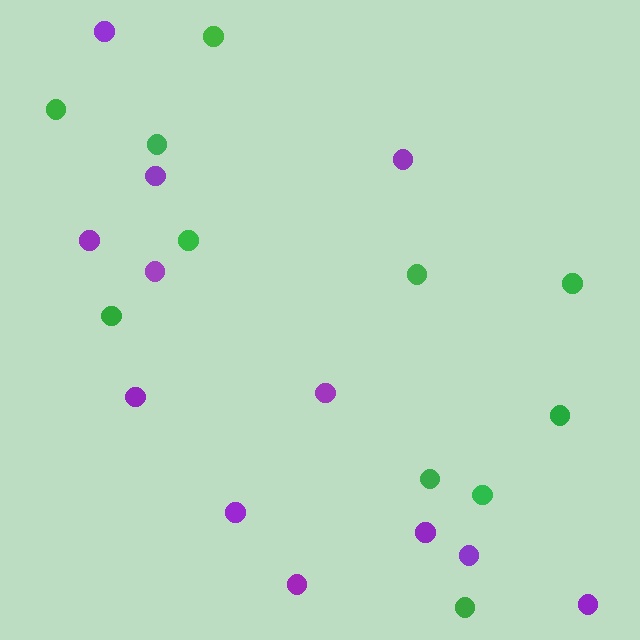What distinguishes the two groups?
There are 2 groups: one group of purple circles (12) and one group of green circles (11).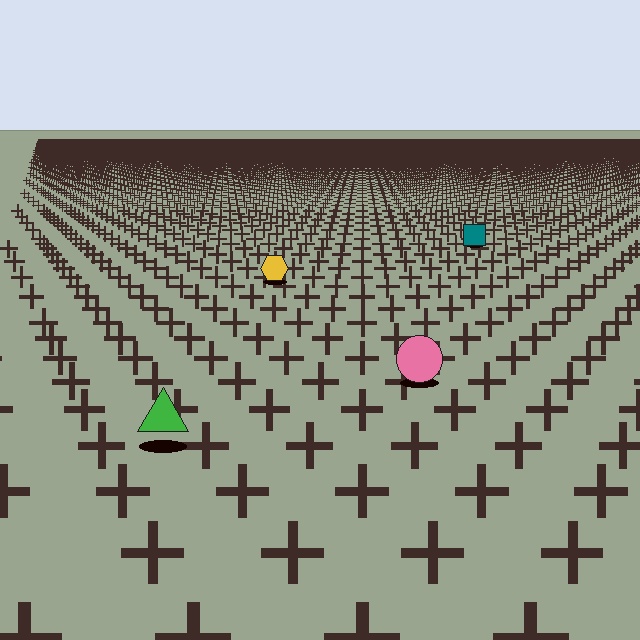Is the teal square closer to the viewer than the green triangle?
No. The green triangle is closer — you can tell from the texture gradient: the ground texture is coarser near it.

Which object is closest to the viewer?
The green triangle is closest. The texture marks near it are larger and more spread out.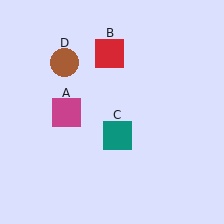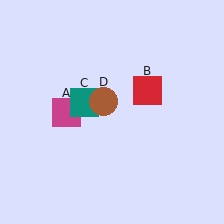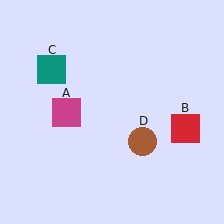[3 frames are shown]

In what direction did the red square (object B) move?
The red square (object B) moved down and to the right.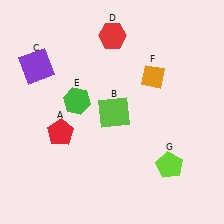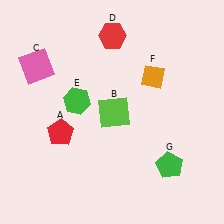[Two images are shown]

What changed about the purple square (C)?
In Image 1, C is purple. In Image 2, it changed to pink.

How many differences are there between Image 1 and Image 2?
There are 2 differences between the two images.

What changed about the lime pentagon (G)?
In Image 1, G is lime. In Image 2, it changed to green.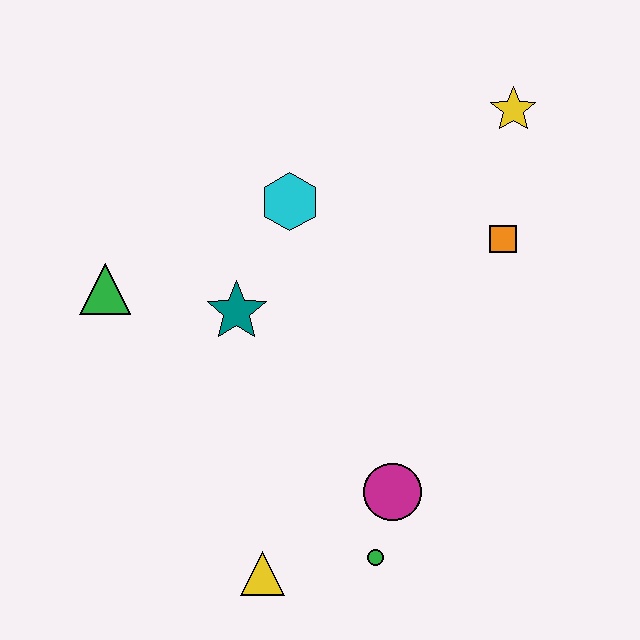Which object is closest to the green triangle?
The teal star is closest to the green triangle.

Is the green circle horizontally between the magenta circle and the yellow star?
No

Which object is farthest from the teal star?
The yellow star is farthest from the teal star.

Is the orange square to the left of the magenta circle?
No